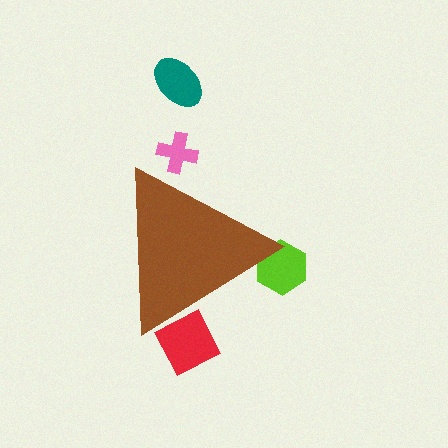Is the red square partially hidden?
Yes, the red square is partially hidden behind the brown triangle.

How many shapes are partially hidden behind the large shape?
3 shapes are partially hidden.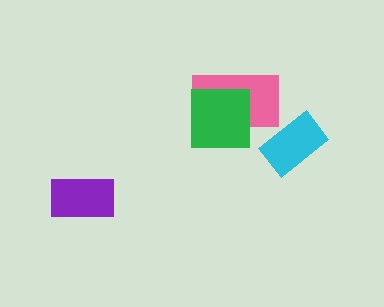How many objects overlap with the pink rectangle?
1 object overlaps with the pink rectangle.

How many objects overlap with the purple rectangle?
0 objects overlap with the purple rectangle.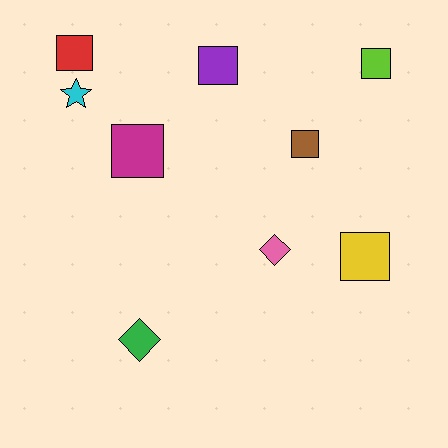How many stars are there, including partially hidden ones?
There is 1 star.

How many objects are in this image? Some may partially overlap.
There are 9 objects.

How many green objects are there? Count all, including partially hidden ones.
There is 1 green object.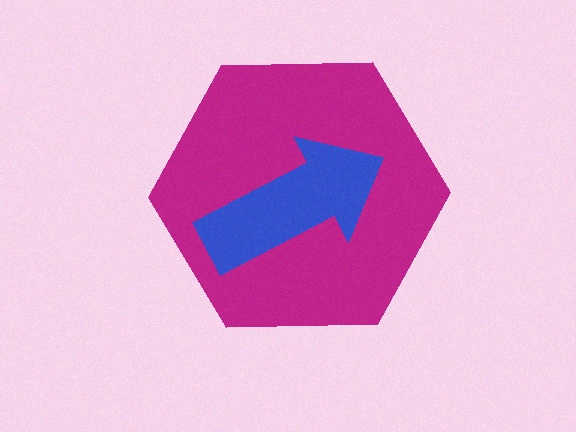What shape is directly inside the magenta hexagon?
The blue arrow.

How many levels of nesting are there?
2.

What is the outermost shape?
The magenta hexagon.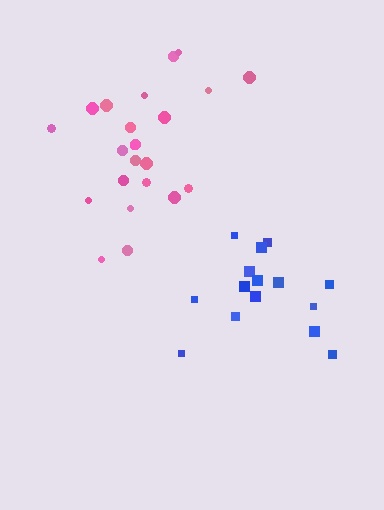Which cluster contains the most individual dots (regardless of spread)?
Pink (23).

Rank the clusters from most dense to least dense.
blue, pink.